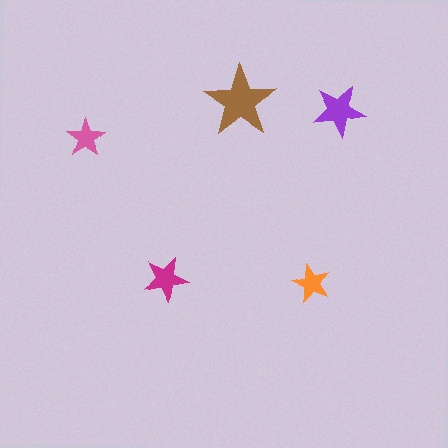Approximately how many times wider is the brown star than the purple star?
About 1.5 times wider.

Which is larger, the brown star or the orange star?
The brown one.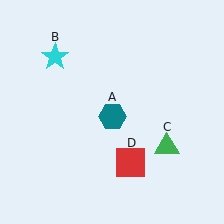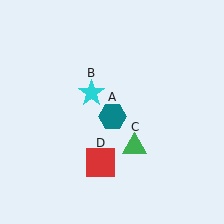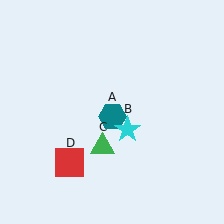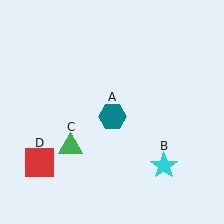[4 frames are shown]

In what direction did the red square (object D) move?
The red square (object D) moved left.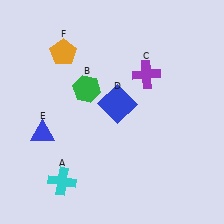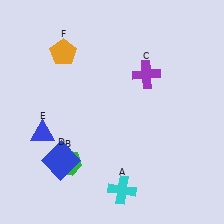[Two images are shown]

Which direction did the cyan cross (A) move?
The cyan cross (A) moved right.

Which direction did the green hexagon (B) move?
The green hexagon (B) moved down.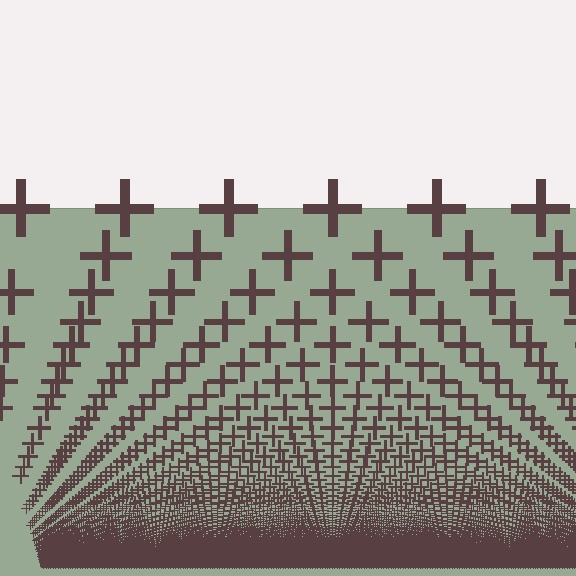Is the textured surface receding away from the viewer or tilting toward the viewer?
The surface appears to tilt toward the viewer. Texture elements get larger and sparser toward the top.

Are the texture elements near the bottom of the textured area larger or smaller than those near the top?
Smaller. The gradient is inverted — elements near the bottom are smaller and denser.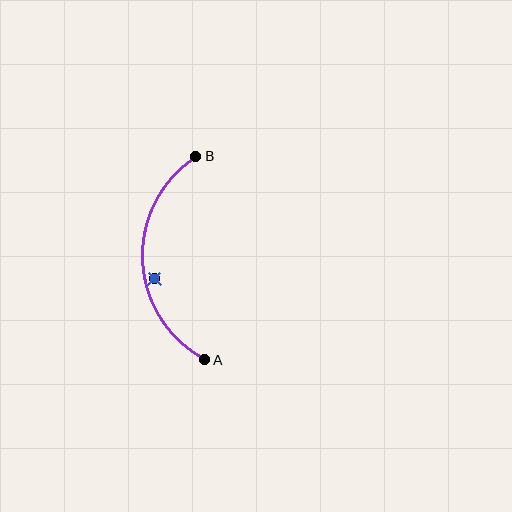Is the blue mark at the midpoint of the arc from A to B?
No — the blue mark does not lie on the arc at all. It sits slightly inside the curve.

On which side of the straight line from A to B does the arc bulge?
The arc bulges to the left of the straight line connecting A and B.